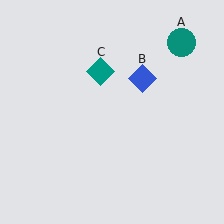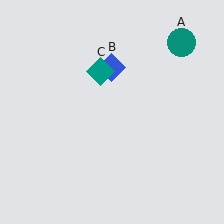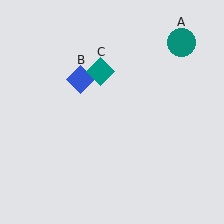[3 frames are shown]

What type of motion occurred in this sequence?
The blue diamond (object B) rotated counterclockwise around the center of the scene.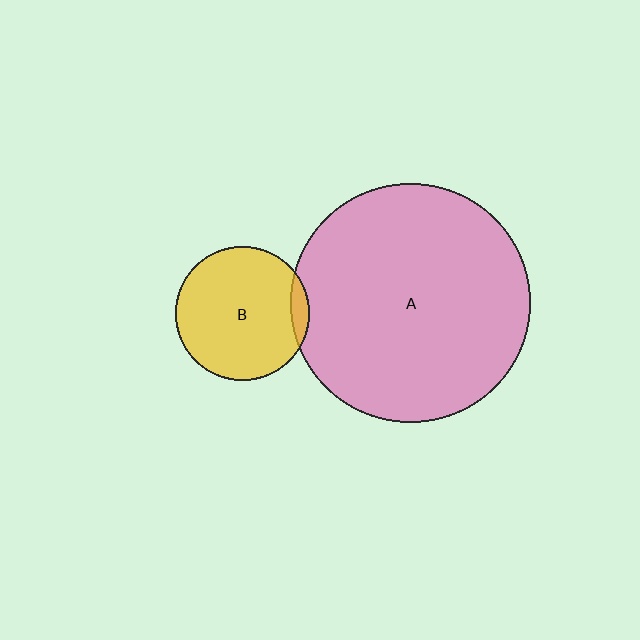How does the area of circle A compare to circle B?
Approximately 3.2 times.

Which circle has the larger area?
Circle A (pink).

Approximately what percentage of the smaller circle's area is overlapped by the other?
Approximately 5%.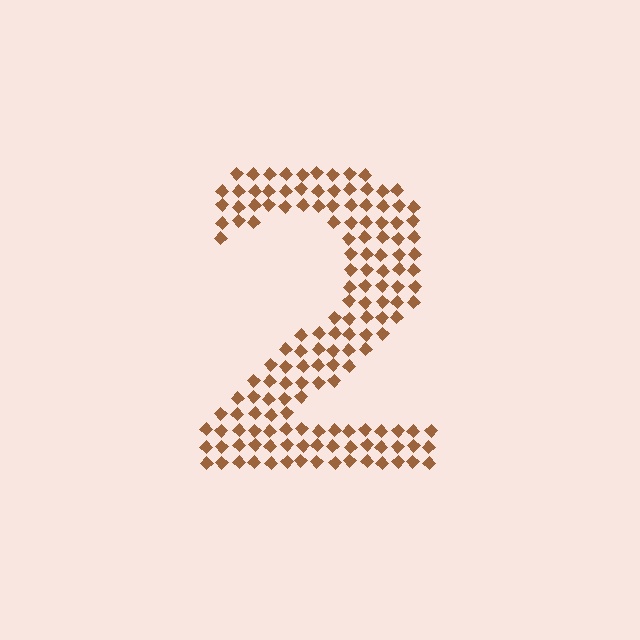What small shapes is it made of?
It is made of small diamonds.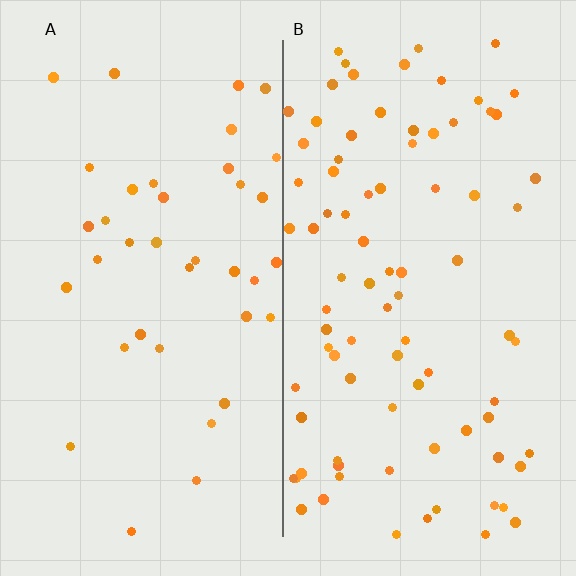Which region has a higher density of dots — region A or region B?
B (the right).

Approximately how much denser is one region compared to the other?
Approximately 2.3× — region B over region A.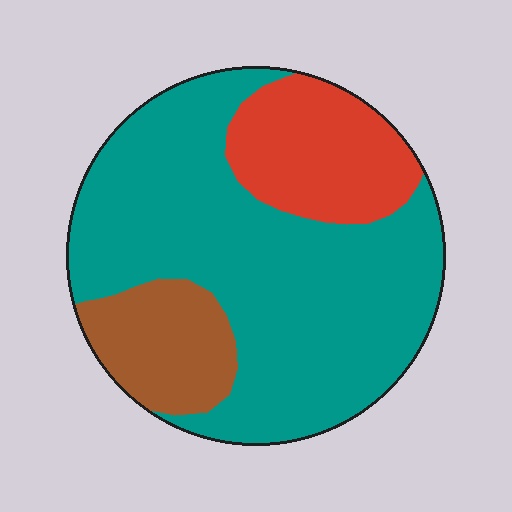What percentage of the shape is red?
Red covers roughly 20% of the shape.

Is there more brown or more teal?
Teal.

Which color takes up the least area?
Brown, at roughly 15%.